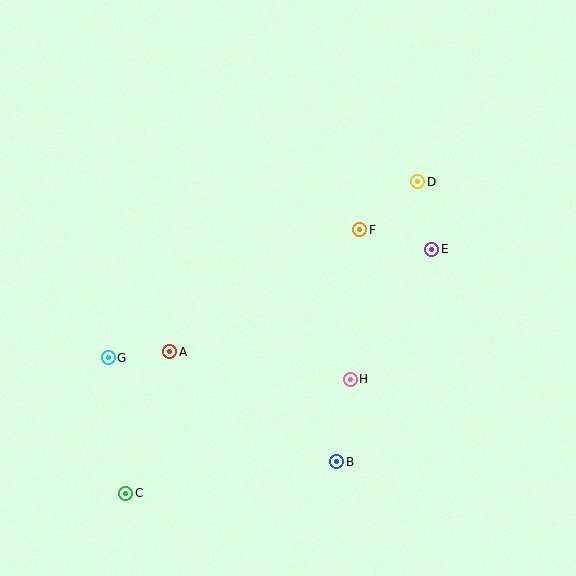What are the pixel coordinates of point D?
Point D is at (418, 182).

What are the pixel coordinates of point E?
Point E is at (432, 249).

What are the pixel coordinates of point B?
Point B is at (337, 462).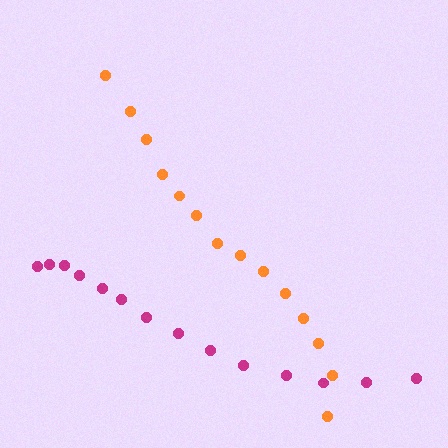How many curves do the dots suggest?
There are 2 distinct paths.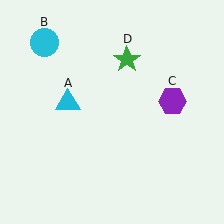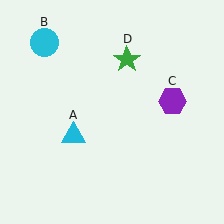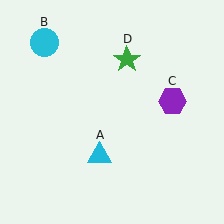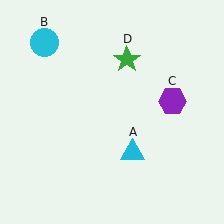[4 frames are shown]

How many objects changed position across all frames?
1 object changed position: cyan triangle (object A).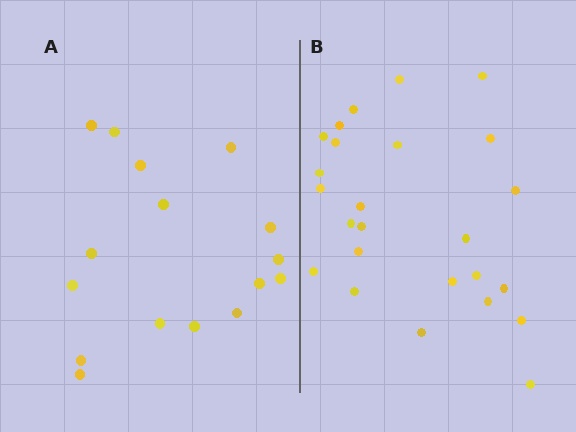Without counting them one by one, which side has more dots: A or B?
Region B (the right region) has more dots.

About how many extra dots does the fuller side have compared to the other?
Region B has roughly 8 or so more dots than region A.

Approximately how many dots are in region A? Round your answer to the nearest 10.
About 20 dots. (The exact count is 16, which rounds to 20.)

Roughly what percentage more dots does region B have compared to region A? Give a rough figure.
About 55% more.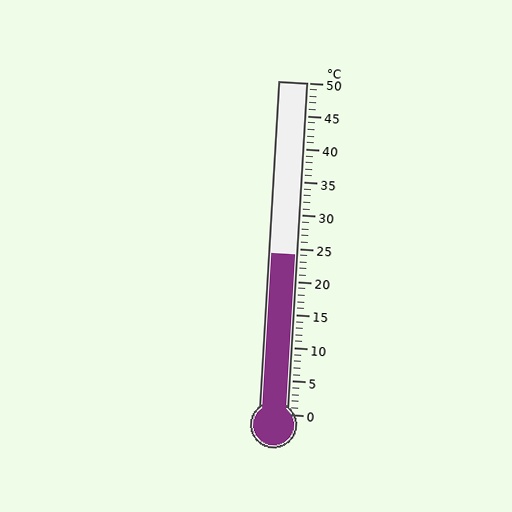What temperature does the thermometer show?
The thermometer shows approximately 24°C.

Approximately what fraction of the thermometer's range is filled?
The thermometer is filled to approximately 50% of its range.